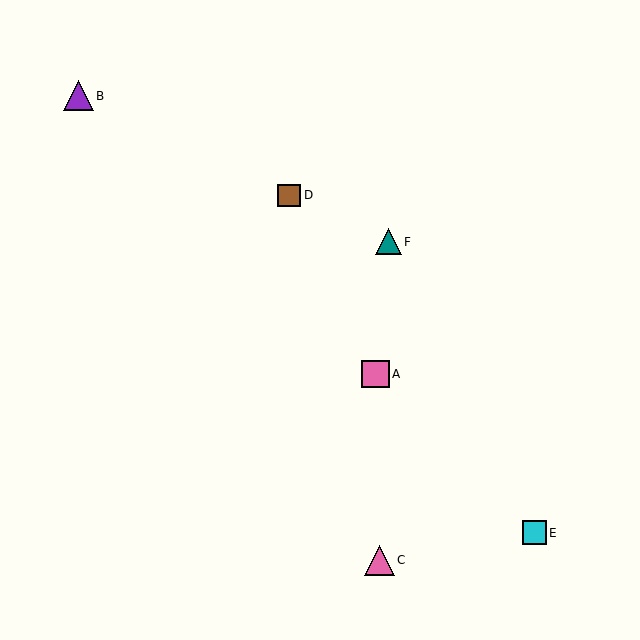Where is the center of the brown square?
The center of the brown square is at (289, 195).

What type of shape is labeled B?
Shape B is a purple triangle.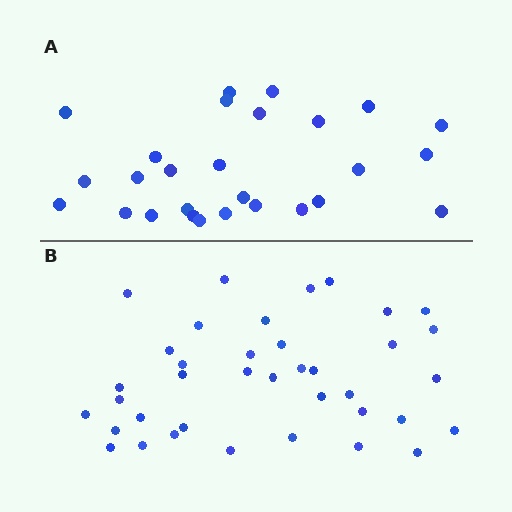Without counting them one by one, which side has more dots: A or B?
Region B (the bottom region) has more dots.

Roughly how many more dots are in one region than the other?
Region B has roughly 12 or so more dots than region A.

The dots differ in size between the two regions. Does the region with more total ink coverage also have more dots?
No. Region A has more total ink coverage because its dots are larger, but region B actually contains more individual dots. Total area can be misleading — the number of items is what matters here.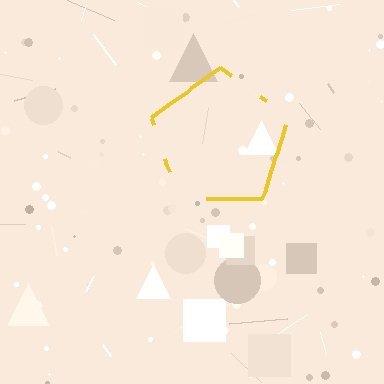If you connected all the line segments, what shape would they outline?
They would outline a pentagon.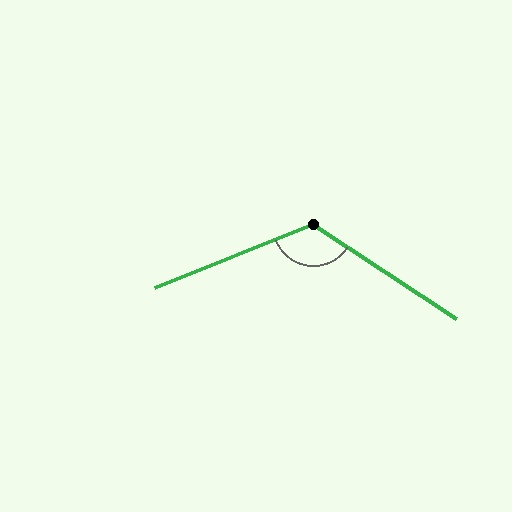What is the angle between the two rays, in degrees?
Approximately 125 degrees.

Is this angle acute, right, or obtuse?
It is obtuse.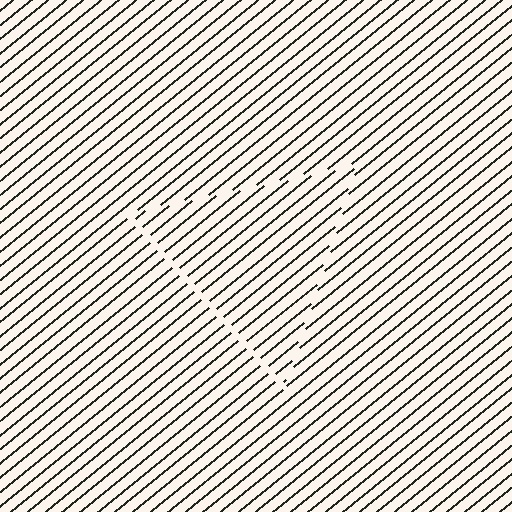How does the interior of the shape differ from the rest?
The interior of the shape contains the same grating, shifted by half a period — the contour is defined by the phase discontinuity where line-ends from the inner and outer gratings abut.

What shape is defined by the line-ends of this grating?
An illusory triangle. The interior of the shape contains the same grating, shifted by half a period — the contour is defined by the phase discontinuity where line-ends from the inner and outer gratings abut.